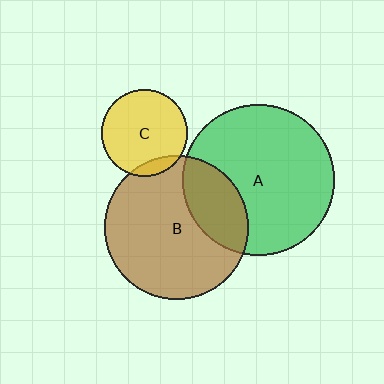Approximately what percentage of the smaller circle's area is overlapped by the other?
Approximately 25%.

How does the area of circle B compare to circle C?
Approximately 2.8 times.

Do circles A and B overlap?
Yes.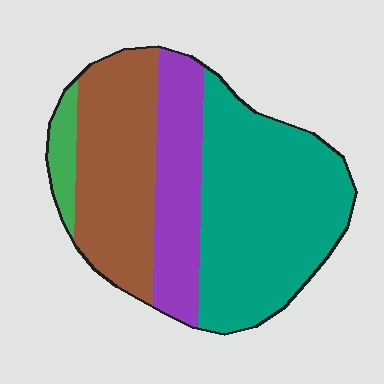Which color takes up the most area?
Teal, at roughly 45%.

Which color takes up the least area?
Green, at roughly 5%.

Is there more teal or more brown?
Teal.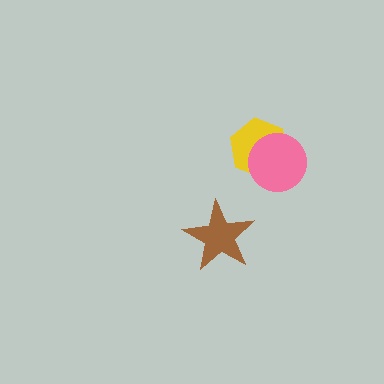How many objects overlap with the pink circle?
1 object overlaps with the pink circle.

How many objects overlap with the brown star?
0 objects overlap with the brown star.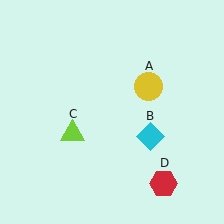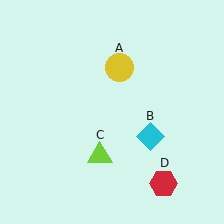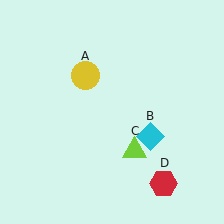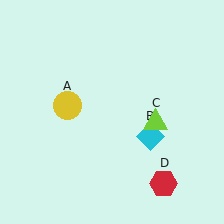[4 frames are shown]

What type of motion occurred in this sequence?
The yellow circle (object A), lime triangle (object C) rotated counterclockwise around the center of the scene.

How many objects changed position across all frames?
2 objects changed position: yellow circle (object A), lime triangle (object C).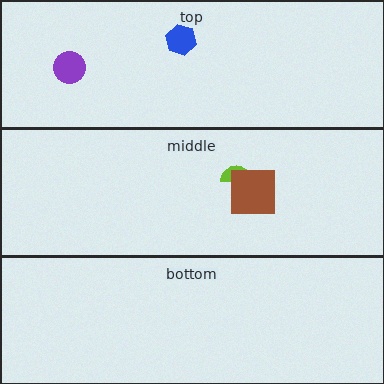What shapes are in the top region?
The blue hexagon, the purple circle.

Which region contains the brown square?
The middle region.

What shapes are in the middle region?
The lime semicircle, the brown square.